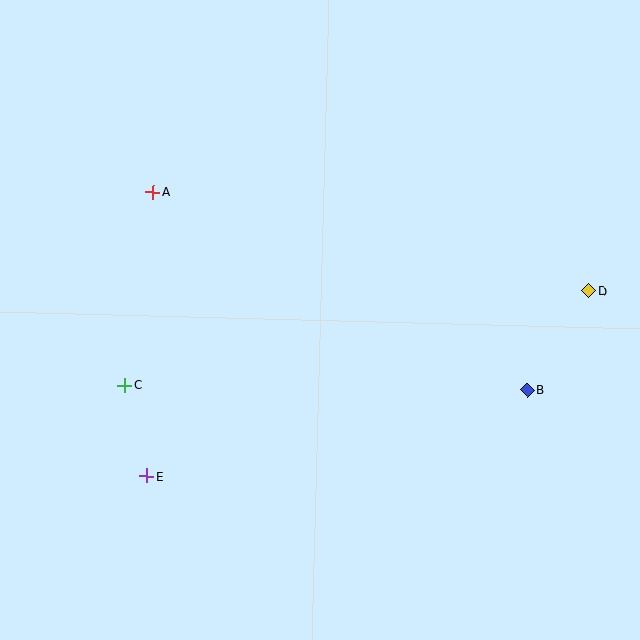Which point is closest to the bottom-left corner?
Point E is closest to the bottom-left corner.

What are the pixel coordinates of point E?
Point E is at (147, 476).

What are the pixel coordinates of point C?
Point C is at (125, 385).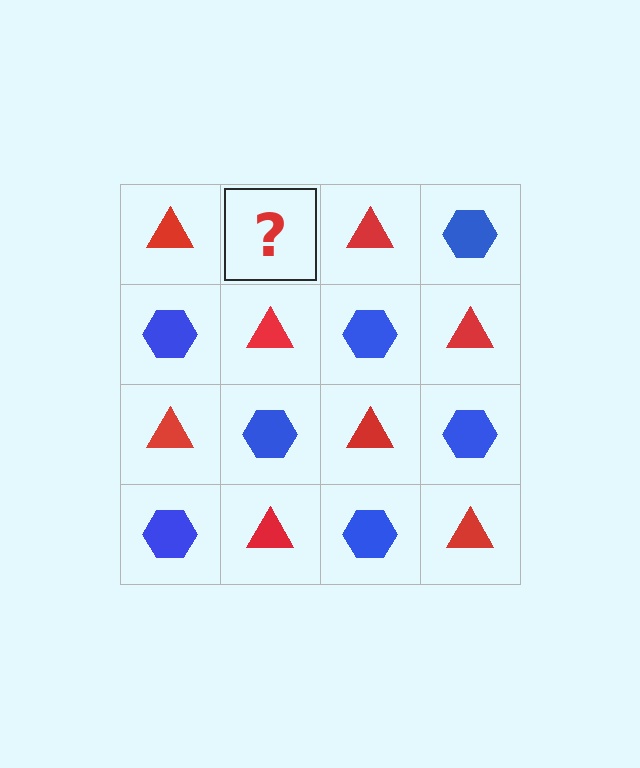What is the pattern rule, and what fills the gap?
The rule is that it alternates red triangle and blue hexagon in a checkerboard pattern. The gap should be filled with a blue hexagon.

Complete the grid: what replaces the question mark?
The question mark should be replaced with a blue hexagon.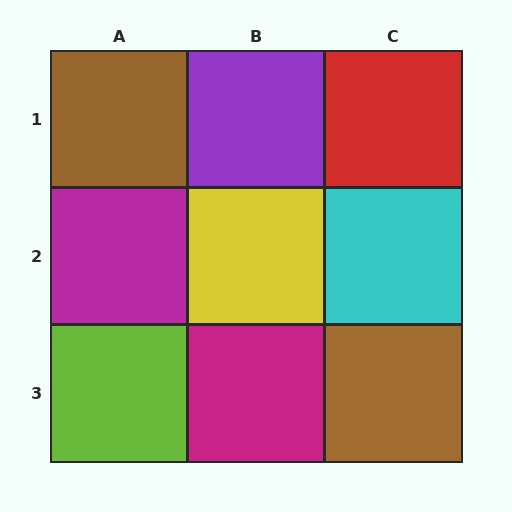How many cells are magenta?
2 cells are magenta.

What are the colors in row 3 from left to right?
Lime, magenta, brown.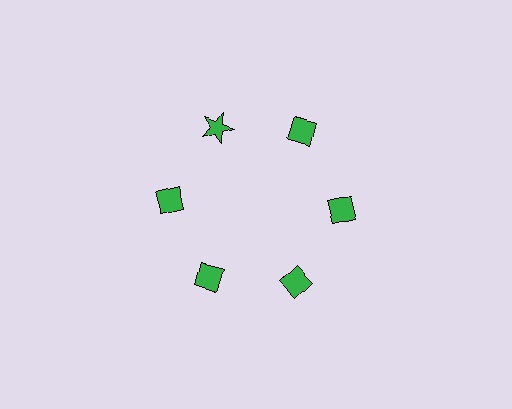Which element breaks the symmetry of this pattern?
The green star at roughly the 11 o'clock position breaks the symmetry. All other shapes are green diamonds.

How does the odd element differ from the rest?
It has a different shape: star instead of diamond.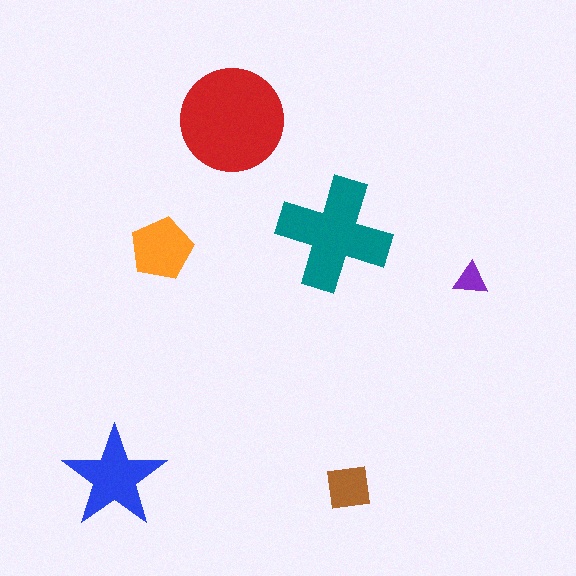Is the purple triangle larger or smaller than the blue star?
Smaller.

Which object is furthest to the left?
The blue star is leftmost.